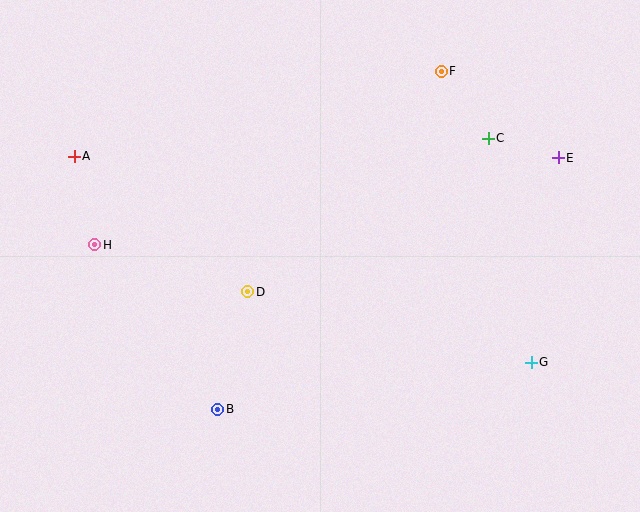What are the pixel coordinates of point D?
Point D is at (248, 292).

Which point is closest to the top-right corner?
Point E is closest to the top-right corner.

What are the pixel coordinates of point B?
Point B is at (218, 409).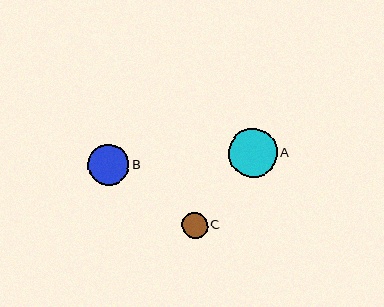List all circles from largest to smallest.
From largest to smallest: A, B, C.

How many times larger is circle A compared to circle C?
Circle A is approximately 1.9 times the size of circle C.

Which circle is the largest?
Circle A is the largest with a size of approximately 49 pixels.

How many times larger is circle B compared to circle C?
Circle B is approximately 1.6 times the size of circle C.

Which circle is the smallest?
Circle C is the smallest with a size of approximately 26 pixels.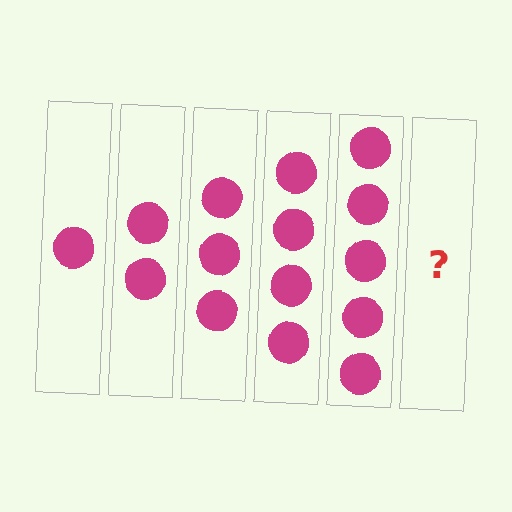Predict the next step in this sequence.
The next step is 6 circles.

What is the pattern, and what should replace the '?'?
The pattern is that each step adds one more circle. The '?' should be 6 circles.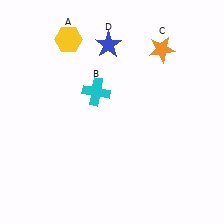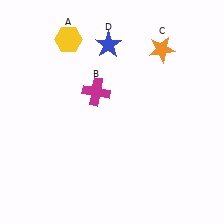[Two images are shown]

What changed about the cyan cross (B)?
In Image 1, B is cyan. In Image 2, it changed to magenta.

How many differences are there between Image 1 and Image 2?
There is 1 difference between the two images.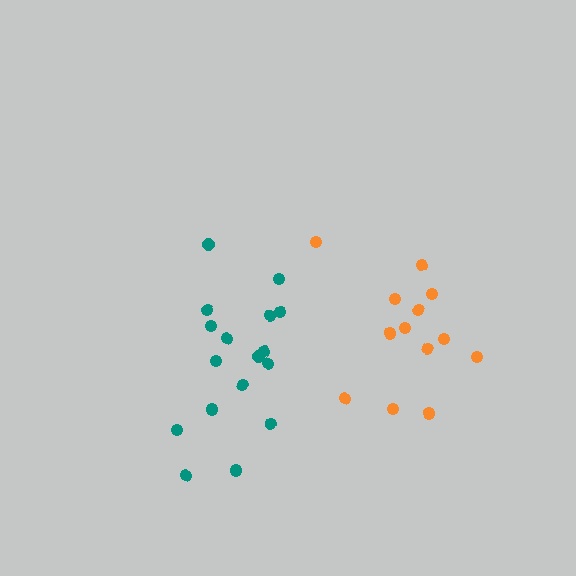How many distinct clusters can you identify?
There are 2 distinct clusters.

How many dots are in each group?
Group 1: 13 dots, Group 2: 17 dots (30 total).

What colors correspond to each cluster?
The clusters are colored: orange, teal.